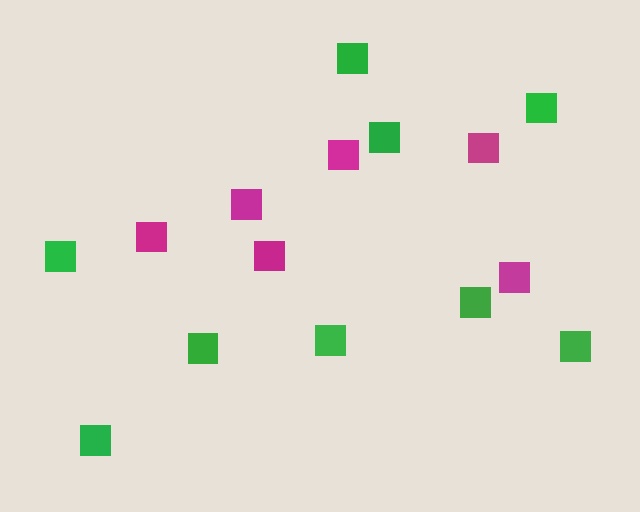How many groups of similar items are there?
There are 2 groups: one group of green squares (9) and one group of magenta squares (6).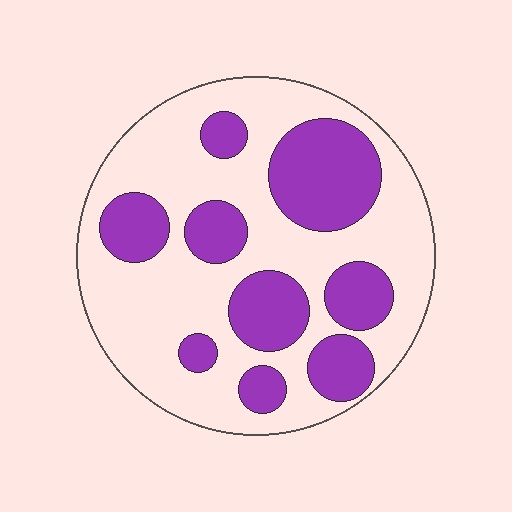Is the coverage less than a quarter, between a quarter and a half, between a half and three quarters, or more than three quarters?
Between a quarter and a half.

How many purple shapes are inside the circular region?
9.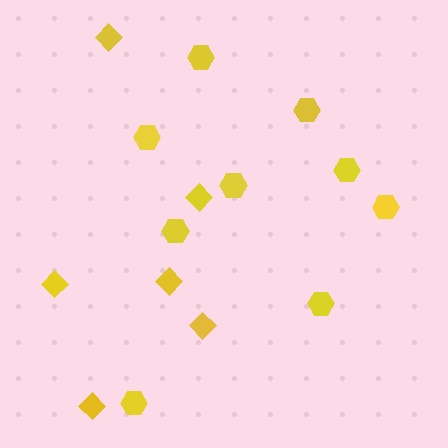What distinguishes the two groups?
There are 2 groups: one group of hexagons (9) and one group of diamonds (6).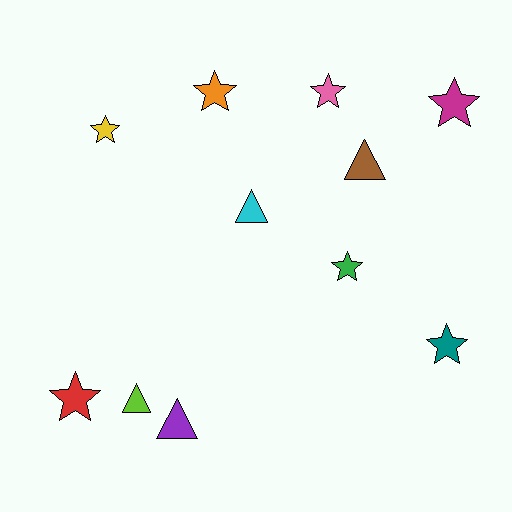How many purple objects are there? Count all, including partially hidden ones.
There is 1 purple object.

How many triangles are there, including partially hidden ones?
There are 4 triangles.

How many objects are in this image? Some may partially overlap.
There are 11 objects.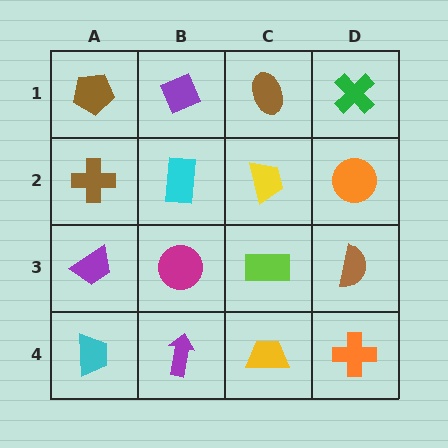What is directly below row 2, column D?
A brown semicircle.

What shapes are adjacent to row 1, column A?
A brown cross (row 2, column A), a purple diamond (row 1, column B).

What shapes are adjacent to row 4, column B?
A magenta circle (row 3, column B), a cyan trapezoid (row 4, column A), a yellow trapezoid (row 4, column C).